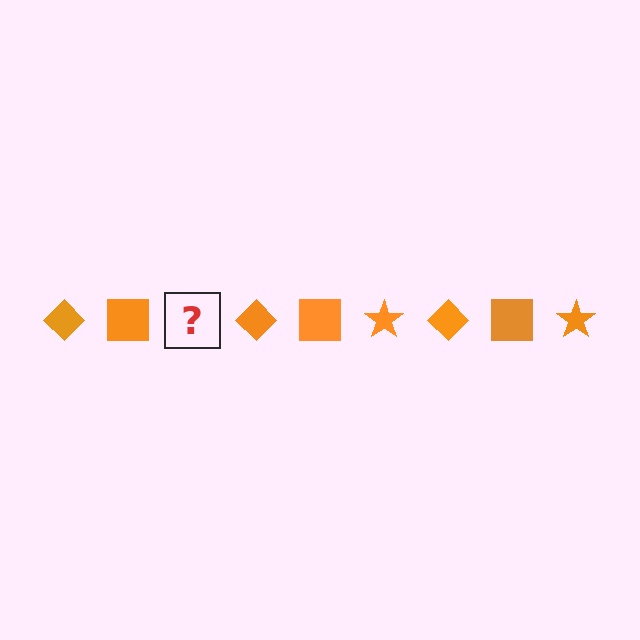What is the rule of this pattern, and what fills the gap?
The rule is that the pattern cycles through diamond, square, star shapes in orange. The gap should be filled with an orange star.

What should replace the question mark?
The question mark should be replaced with an orange star.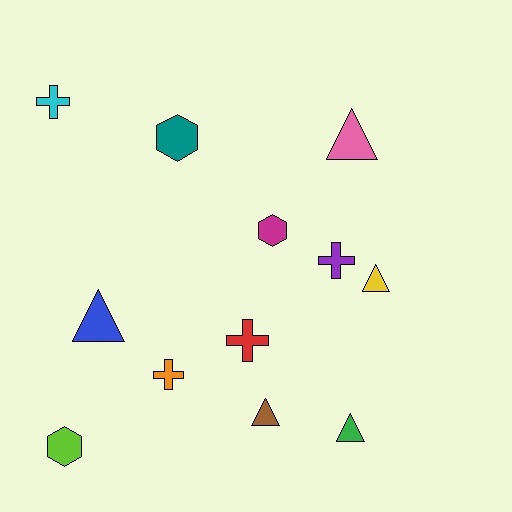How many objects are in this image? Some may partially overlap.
There are 12 objects.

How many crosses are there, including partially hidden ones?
There are 4 crosses.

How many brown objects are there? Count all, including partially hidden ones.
There is 1 brown object.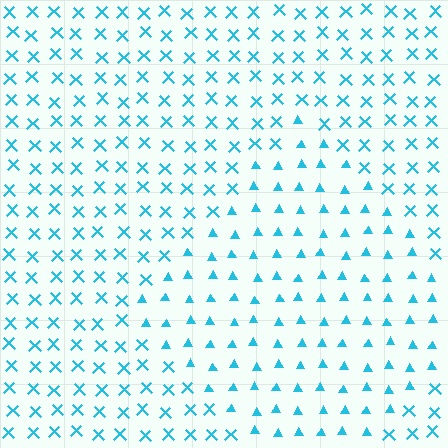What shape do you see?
I see a diamond.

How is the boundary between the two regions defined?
The boundary is defined by a change in element shape: triangles inside vs. X marks outside. All elements share the same color and spacing.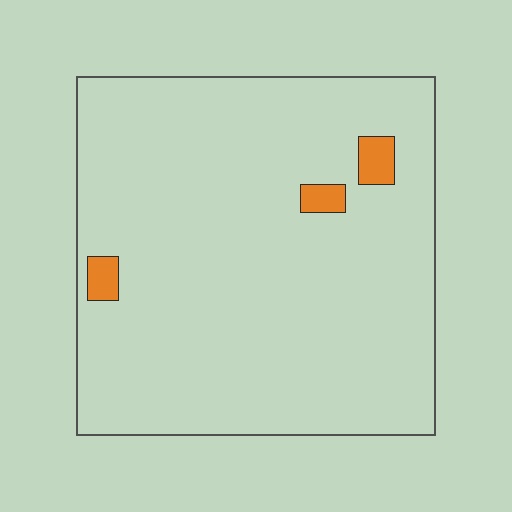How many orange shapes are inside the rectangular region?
3.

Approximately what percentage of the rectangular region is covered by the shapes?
Approximately 5%.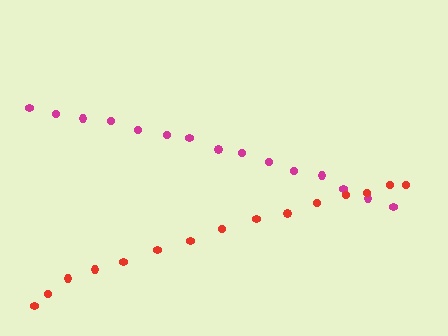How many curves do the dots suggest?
There are 2 distinct paths.